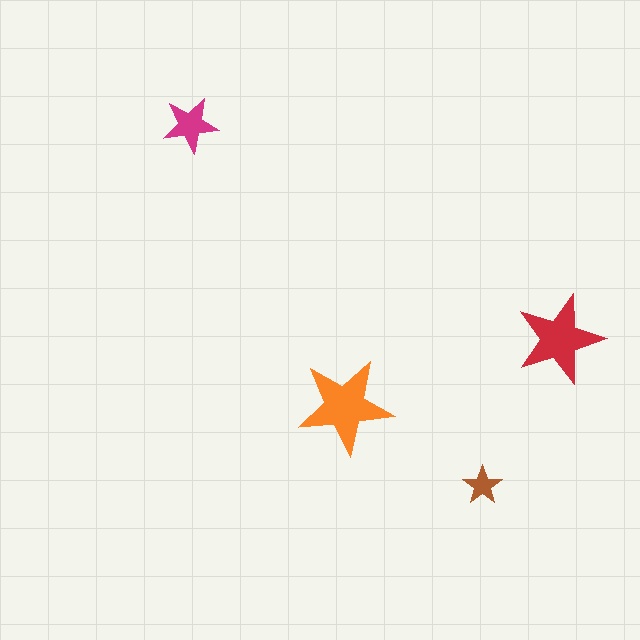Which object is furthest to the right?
The red star is rightmost.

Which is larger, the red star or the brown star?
The red one.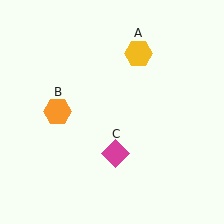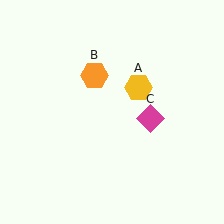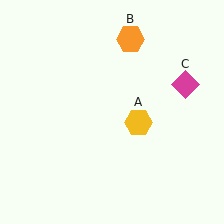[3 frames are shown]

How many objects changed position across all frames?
3 objects changed position: yellow hexagon (object A), orange hexagon (object B), magenta diamond (object C).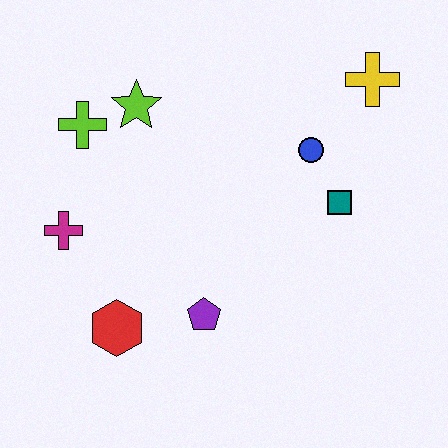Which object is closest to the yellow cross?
The blue circle is closest to the yellow cross.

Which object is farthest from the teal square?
The magenta cross is farthest from the teal square.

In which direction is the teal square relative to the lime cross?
The teal square is to the right of the lime cross.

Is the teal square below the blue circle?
Yes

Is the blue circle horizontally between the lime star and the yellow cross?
Yes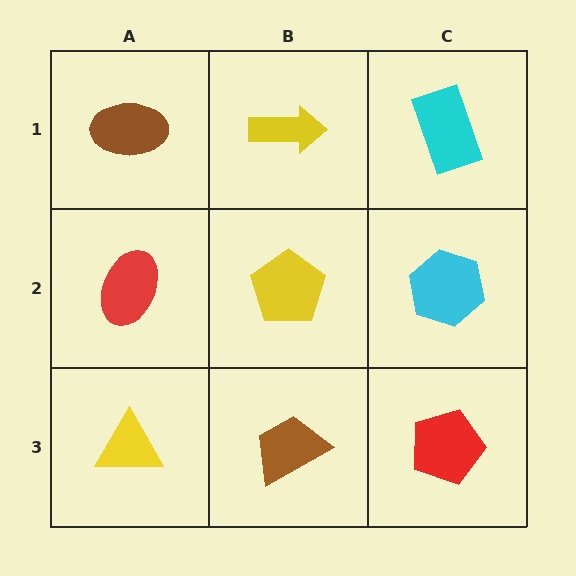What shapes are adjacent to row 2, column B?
A yellow arrow (row 1, column B), a brown trapezoid (row 3, column B), a red ellipse (row 2, column A), a cyan hexagon (row 2, column C).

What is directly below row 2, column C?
A red pentagon.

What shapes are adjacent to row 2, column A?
A brown ellipse (row 1, column A), a yellow triangle (row 3, column A), a yellow pentagon (row 2, column B).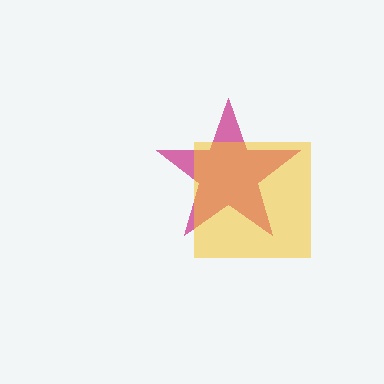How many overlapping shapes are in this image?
There are 2 overlapping shapes in the image.